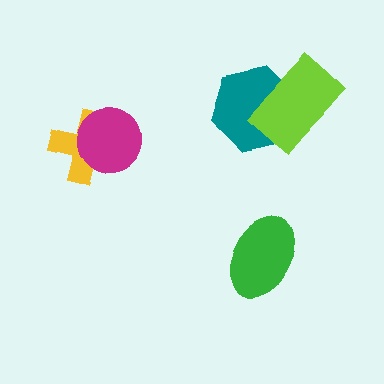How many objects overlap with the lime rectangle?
1 object overlaps with the lime rectangle.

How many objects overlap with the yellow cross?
1 object overlaps with the yellow cross.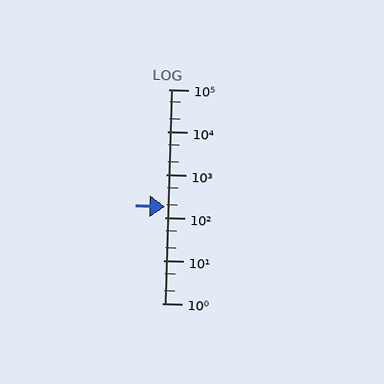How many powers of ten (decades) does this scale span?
The scale spans 5 decades, from 1 to 100000.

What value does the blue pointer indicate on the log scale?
The pointer indicates approximately 180.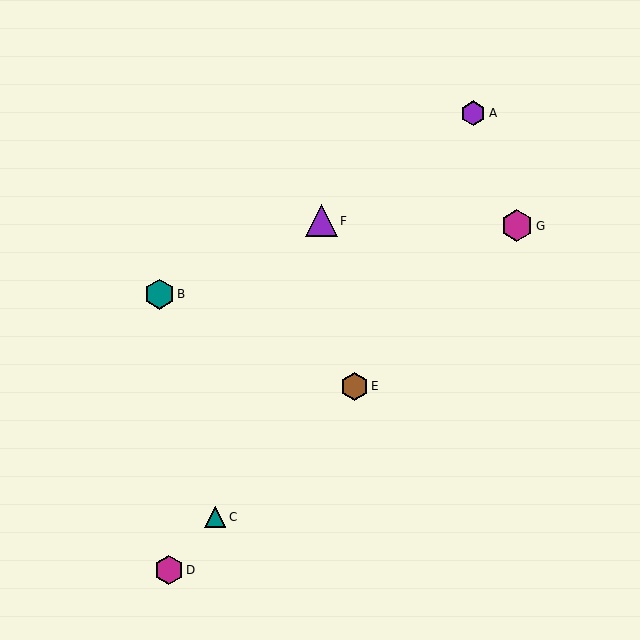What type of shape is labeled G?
Shape G is a magenta hexagon.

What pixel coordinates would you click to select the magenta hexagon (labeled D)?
Click at (169, 570) to select the magenta hexagon D.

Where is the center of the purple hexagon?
The center of the purple hexagon is at (473, 113).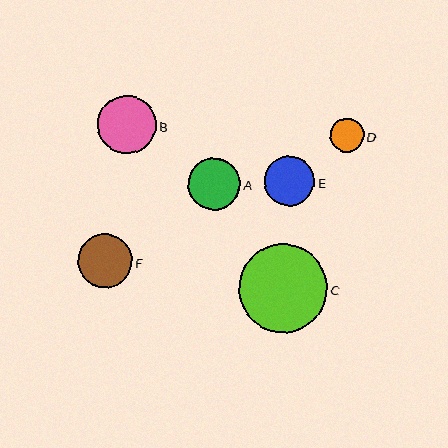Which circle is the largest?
Circle C is the largest with a size of approximately 88 pixels.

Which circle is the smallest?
Circle D is the smallest with a size of approximately 34 pixels.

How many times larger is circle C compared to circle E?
Circle C is approximately 1.8 times the size of circle E.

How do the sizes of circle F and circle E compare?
Circle F and circle E are approximately the same size.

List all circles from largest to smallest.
From largest to smallest: C, B, F, A, E, D.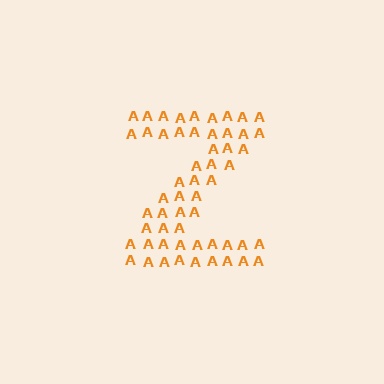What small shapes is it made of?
It is made of small letter A's.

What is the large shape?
The large shape is the letter Z.